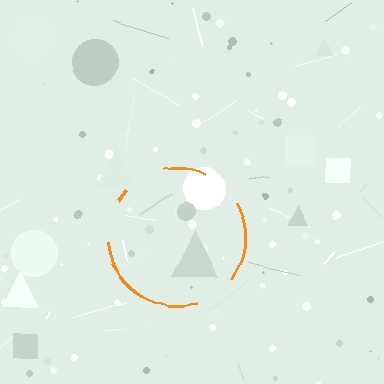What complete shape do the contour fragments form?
The contour fragments form a circle.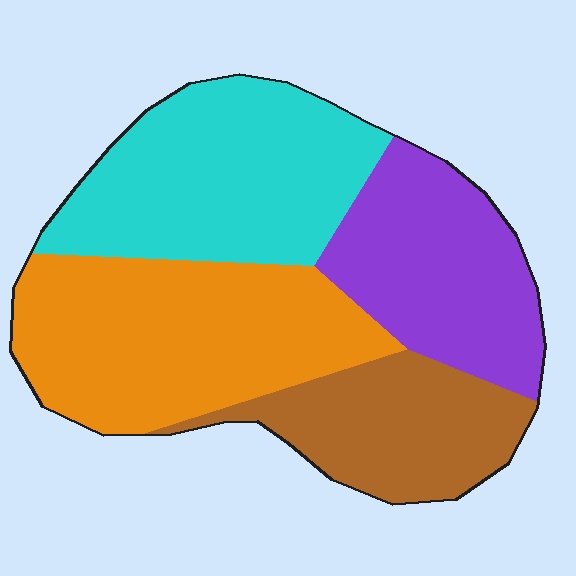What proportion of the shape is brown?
Brown covers roughly 20% of the shape.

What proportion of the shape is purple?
Purple takes up between a sixth and a third of the shape.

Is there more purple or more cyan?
Cyan.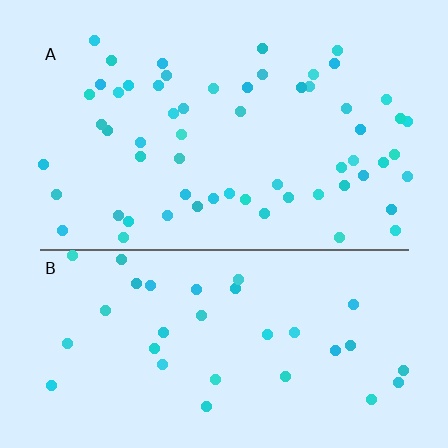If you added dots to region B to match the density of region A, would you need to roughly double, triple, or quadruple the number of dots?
Approximately double.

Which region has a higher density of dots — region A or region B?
A (the top).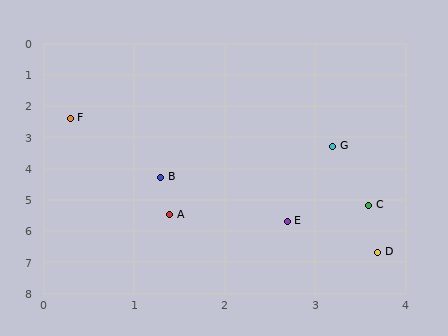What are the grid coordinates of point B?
Point B is at approximately (1.3, 4.3).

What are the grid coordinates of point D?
Point D is at approximately (3.7, 6.7).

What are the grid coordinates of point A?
Point A is at approximately (1.4, 5.5).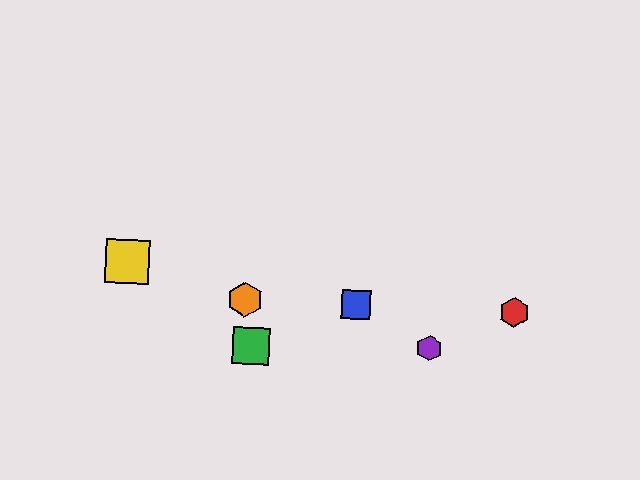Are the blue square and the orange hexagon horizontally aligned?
Yes, both are at y≈305.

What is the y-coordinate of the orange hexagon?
The orange hexagon is at y≈300.